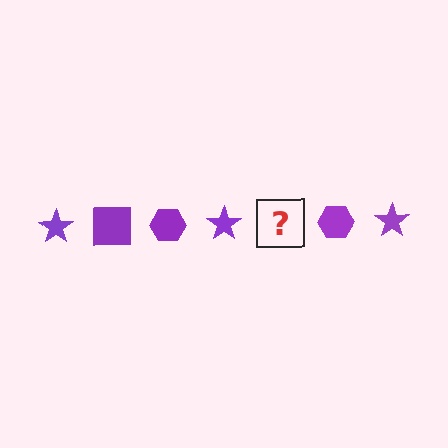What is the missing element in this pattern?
The missing element is a purple square.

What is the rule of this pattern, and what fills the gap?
The rule is that the pattern cycles through star, square, hexagon shapes in purple. The gap should be filled with a purple square.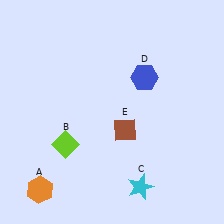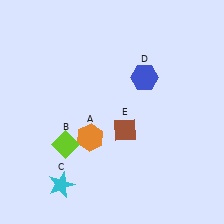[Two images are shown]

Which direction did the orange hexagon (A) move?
The orange hexagon (A) moved up.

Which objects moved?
The objects that moved are: the orange hexagon (A), the cyan star (C).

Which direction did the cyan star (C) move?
The cyan star (C) moved left.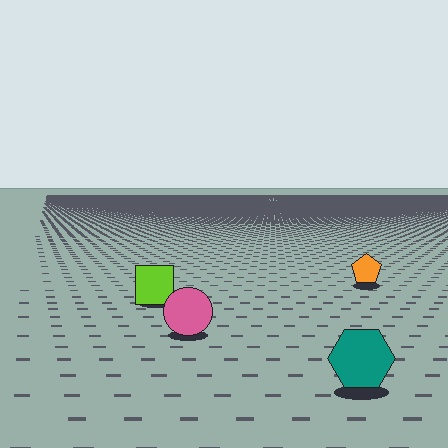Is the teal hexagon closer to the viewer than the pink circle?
Yes. The teal hexagon is closer — you can tell from the texture gradient: the ground texture is coarser near it.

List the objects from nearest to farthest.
From nearest to farthest: the teal hexagon, the pink circle, the lime square, the orange pentagon.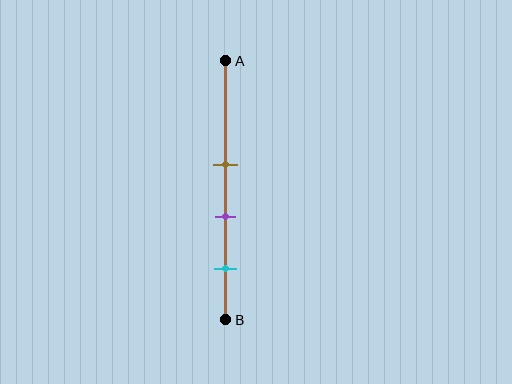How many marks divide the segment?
There are 3 marks dividing the segment.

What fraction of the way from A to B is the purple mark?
The purple mark is approximately 60% (0.6) of the way from A to B.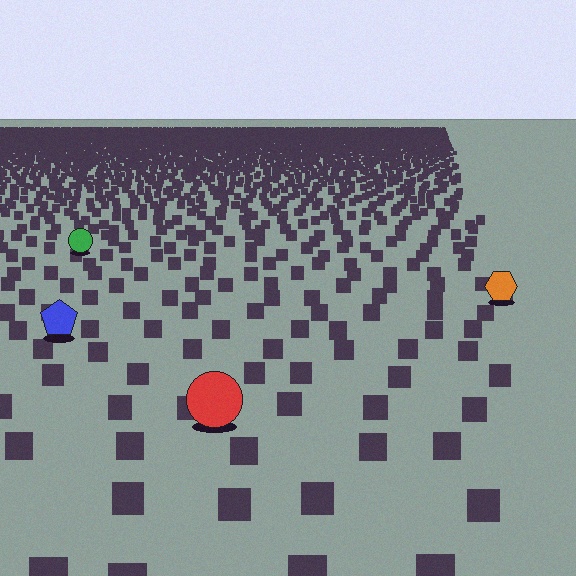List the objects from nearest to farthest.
From nearest to farthest: the red circle, the blue pentagon, the orange hexagon, the green circle.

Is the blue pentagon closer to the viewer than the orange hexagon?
Yes. The blue pentagon is closer — you can tell from the texture gradient: the ground texture is coarser near it.